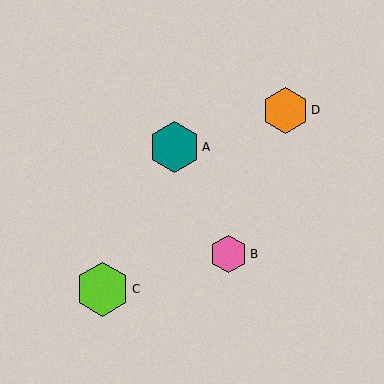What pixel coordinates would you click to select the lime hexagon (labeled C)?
Click at (102, 289) to select the lime hexagon C.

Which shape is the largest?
The lime hexagon (labeled C) is the largest.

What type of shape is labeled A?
Shape A is a teal hexagon.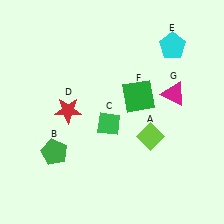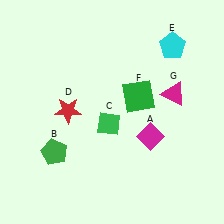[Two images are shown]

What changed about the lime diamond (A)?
In Image 1, A is lime. In Image 2, it changed to magenta.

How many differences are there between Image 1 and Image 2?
There is 1 difference between the two images.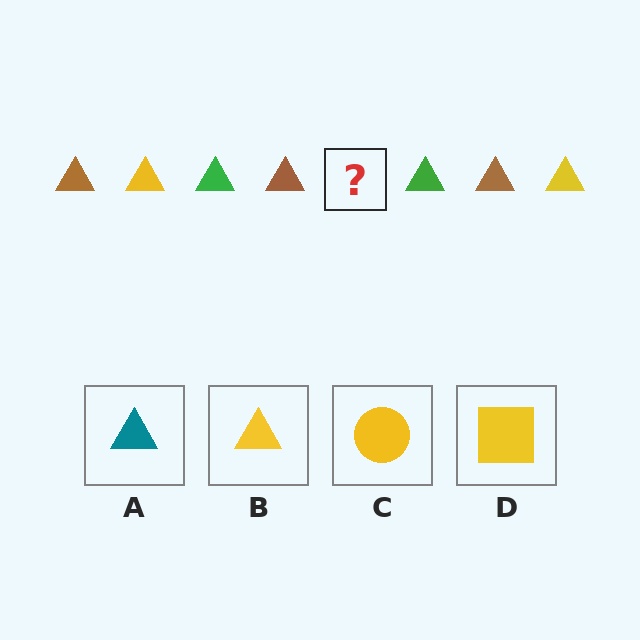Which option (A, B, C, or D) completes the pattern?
B.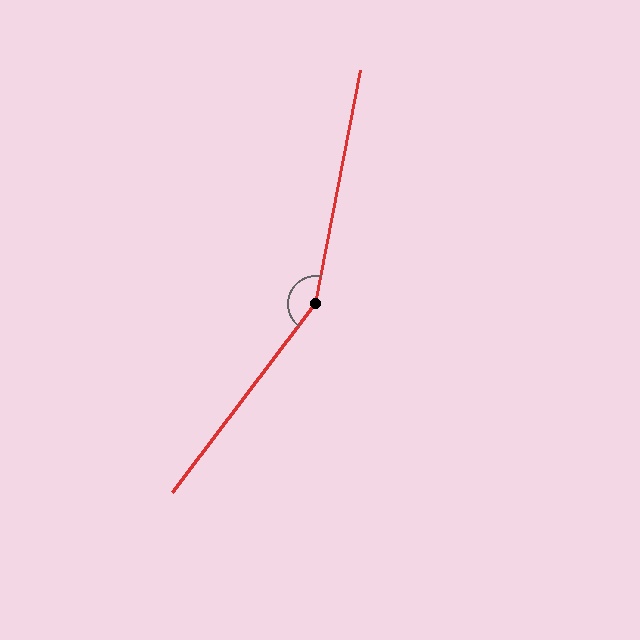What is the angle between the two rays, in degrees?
Approximately 154 degrees.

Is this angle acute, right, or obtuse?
It is obtuse.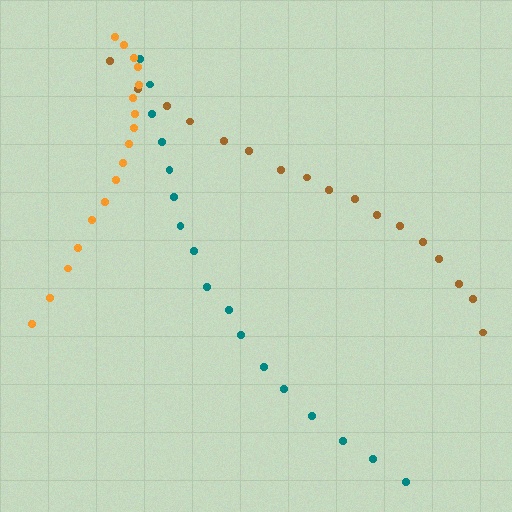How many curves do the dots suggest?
There are 3 distinct paths.